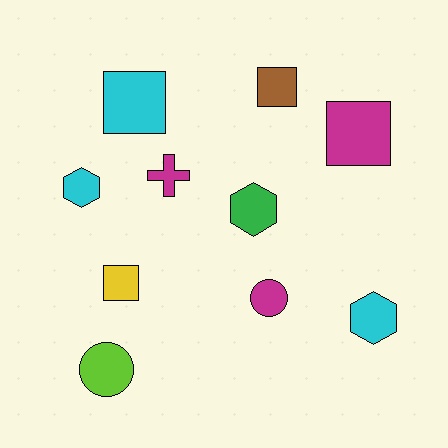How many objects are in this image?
There are 10 objects.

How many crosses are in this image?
There is 1 cross.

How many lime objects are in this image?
There is 1 lime object.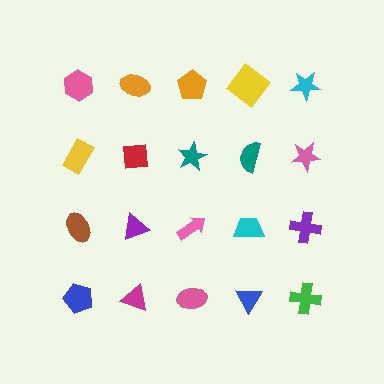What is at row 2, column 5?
A pink star.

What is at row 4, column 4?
A blue triangle.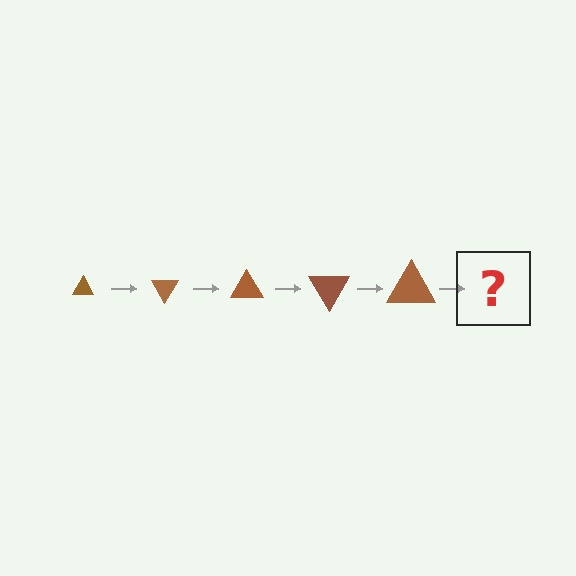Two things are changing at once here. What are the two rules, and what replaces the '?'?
The two rules are that the triangle grows larger each step and it rotates 60 degrees each step. The '?' should be a triangle, larger than the previous one and rotated 300 degrees from the start.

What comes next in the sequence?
The next element should be a triangle, larger than the previous one and rotated 300 degrees from the start.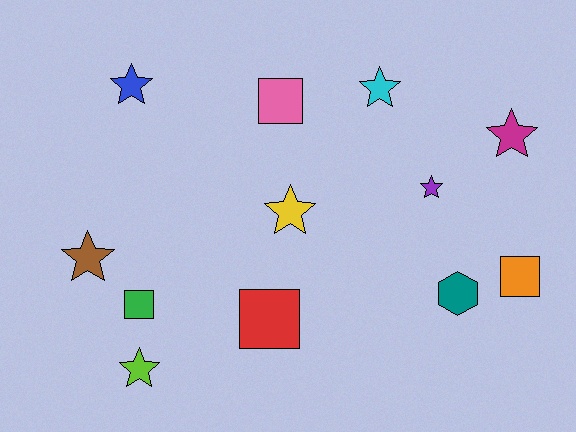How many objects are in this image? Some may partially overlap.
There are 12 objects.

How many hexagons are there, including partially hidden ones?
There is 1 hexagon.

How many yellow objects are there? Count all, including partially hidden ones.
There is 1 yellow object.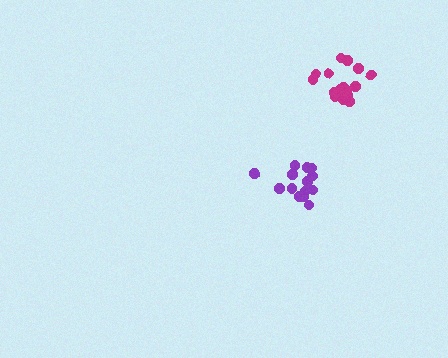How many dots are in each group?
Group 1: 14 dots, Group 2: 16 dots (30 total).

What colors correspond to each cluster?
The clusters are colored: purple, magenta.